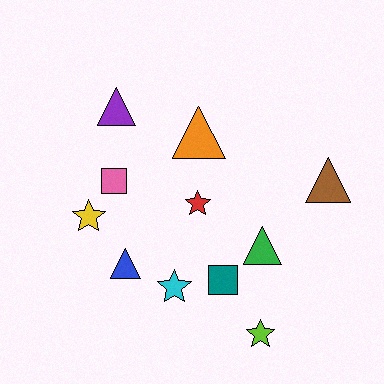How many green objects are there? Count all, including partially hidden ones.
There is 1 green object.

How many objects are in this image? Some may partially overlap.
There are 11 objects.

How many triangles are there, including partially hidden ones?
There are 5 triangles.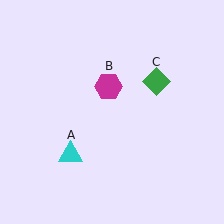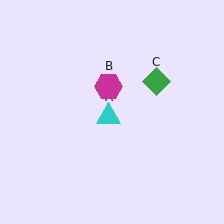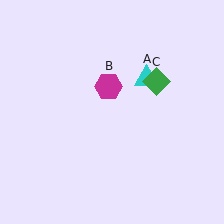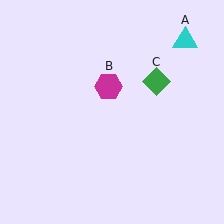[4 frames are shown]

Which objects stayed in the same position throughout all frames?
Magenta hexagon (object B) and green diamond (object C) remained stationary.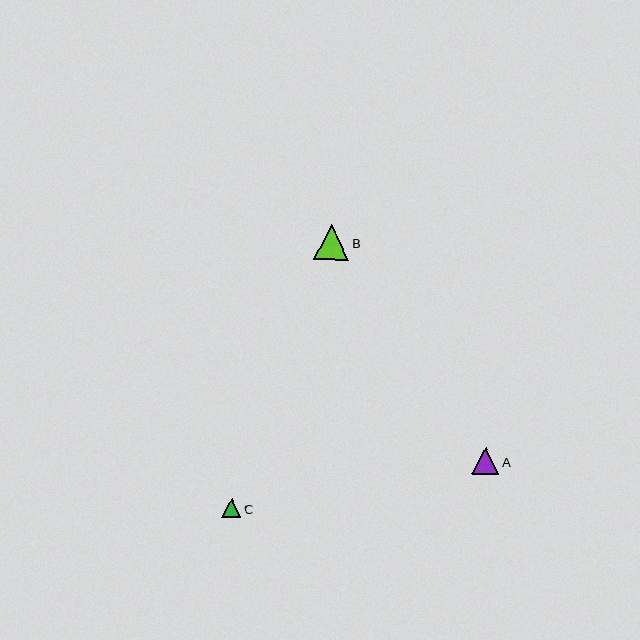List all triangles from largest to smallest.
From largest to smallest: B, A, C.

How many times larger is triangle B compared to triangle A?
Triangle B is approximately 1.3 times the size of triangle A.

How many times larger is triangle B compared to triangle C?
Triangle B is approximately 1.8 times the size of triangle C.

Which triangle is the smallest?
Triangle C is the smallest with a size of approximately 19 pixels.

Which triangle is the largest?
Triangle B is the largest with a size of approximately 35 pixels.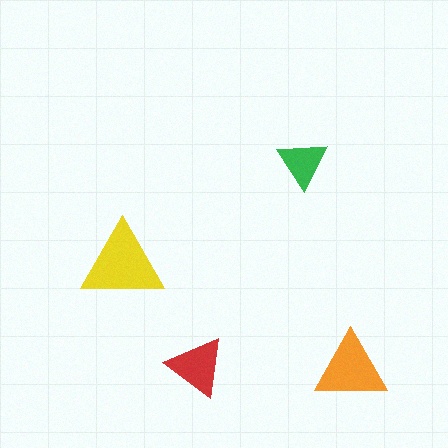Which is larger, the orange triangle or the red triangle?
The orange one.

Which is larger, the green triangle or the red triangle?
The red one.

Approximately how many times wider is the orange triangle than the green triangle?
About 1.5 times wider.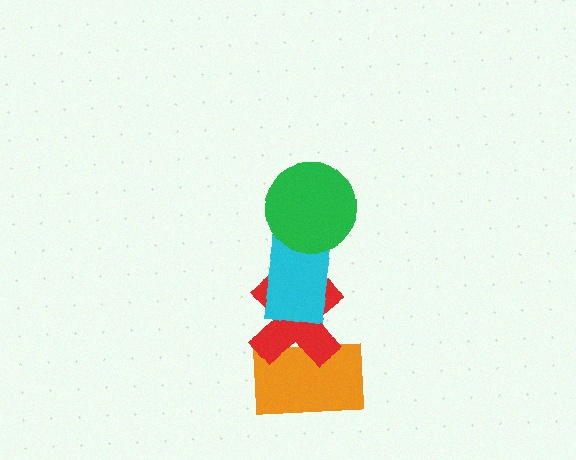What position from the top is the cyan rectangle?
The cyan rectangle is 2nd from the top.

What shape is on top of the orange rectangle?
The red cross is on top of the orange rectangle.